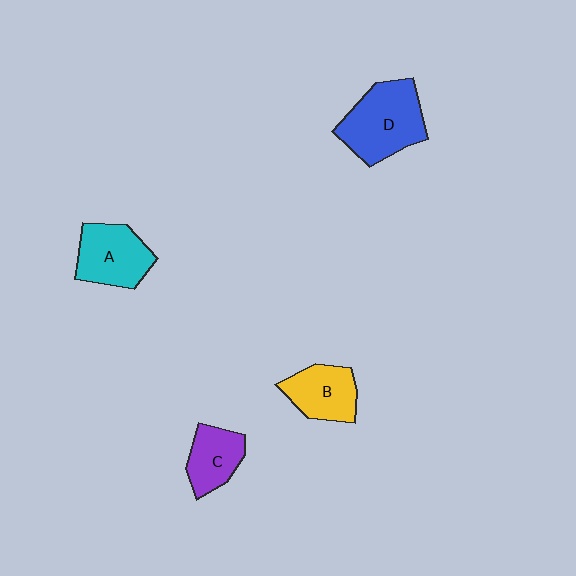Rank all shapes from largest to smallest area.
From largest to smallest: D (blue), A (cyan), B (yellow), C (purple).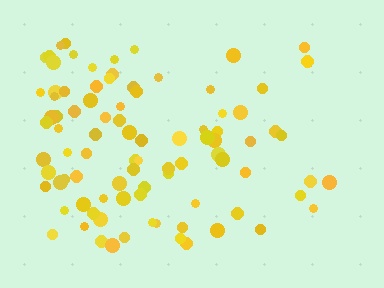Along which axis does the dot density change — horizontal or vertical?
Horizontal.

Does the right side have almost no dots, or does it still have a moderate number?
Still a moderate number, just noticeably fewer than the left.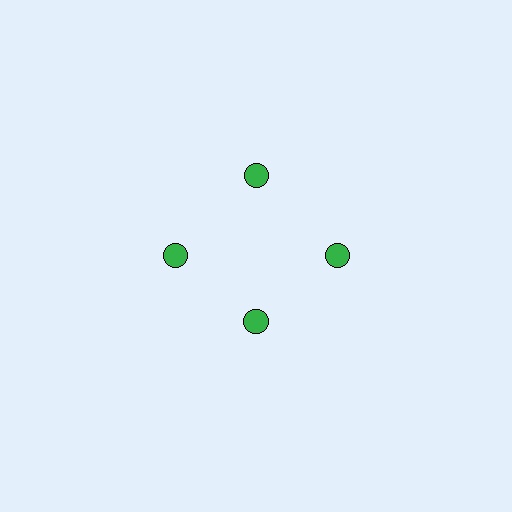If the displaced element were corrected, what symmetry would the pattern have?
It would have 4-fold rotational symmetry — the pattern would map onto itself every 90 degrees.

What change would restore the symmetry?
The symmetry would be restored by moving it outward, back onto the ring so that all 4 circles sit at equal angles and equal distance from the center.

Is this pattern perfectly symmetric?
No. The 4 green circles are arranged in a ring, but one element near the 6 o'clock position is pulled inward toward the center, breaking the 4-fold rotational symmetry.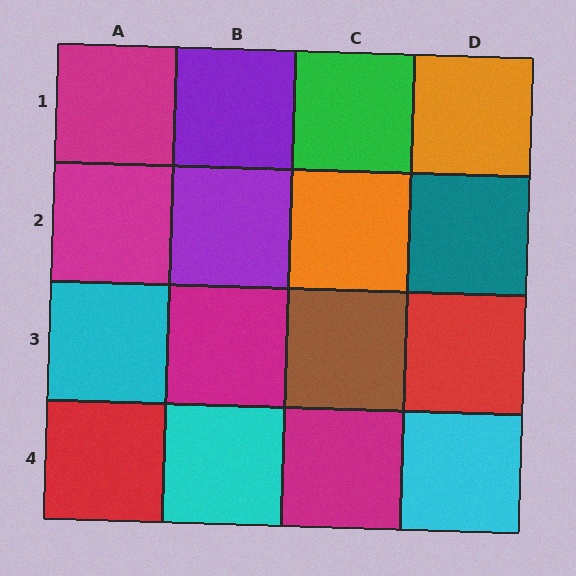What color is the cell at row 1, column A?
Magenta.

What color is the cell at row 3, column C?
Brown.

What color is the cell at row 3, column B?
Magenta.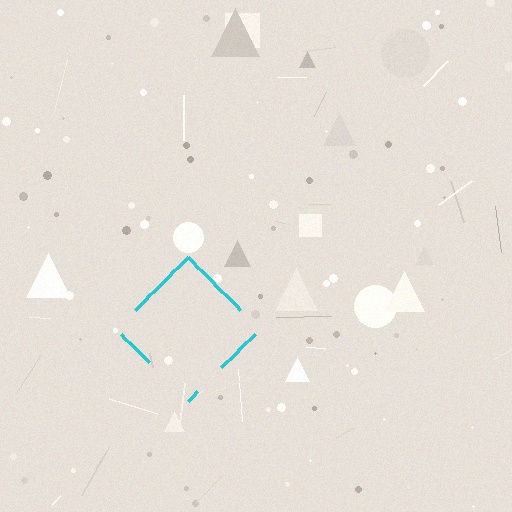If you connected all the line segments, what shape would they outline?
They would outline a diamond.